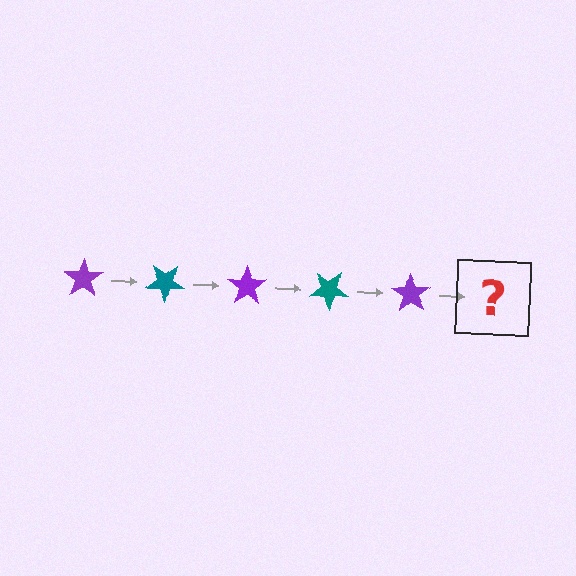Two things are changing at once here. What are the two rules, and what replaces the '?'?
The two rules are that it rotates 35 degrees each step and the color cycles through purple and teal. The '?' should be a teal star, rotated 175 degrees from the start.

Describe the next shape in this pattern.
It should be a teal star, rotated 175 degrees from the start.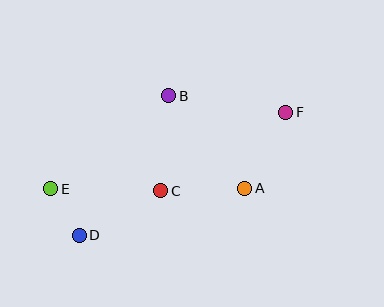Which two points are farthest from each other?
Points E and F are farthest from each other.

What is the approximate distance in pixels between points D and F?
The distance between D and F is approximately 241 pixels.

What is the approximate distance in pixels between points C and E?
The distance between C and E is approximately 110 pixels.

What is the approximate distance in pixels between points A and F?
The distance between A and F is approximately 86 pixels.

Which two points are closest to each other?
Points D and E are closest to each other.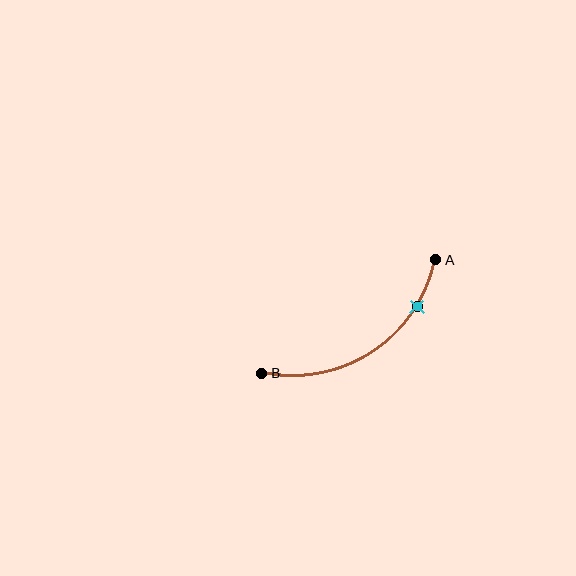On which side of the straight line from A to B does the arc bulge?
The arc bulges below the straight line connecting A and B.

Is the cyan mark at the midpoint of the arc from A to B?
No. The cyan mark lies on the arc but is closer to endpoint A. The arc midpoint would be at the point on the curve equidistant along the arc from both A and B.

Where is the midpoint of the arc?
The arc midpoint is the point on the curve farthest from the straight line joining A and B. It sits below that line.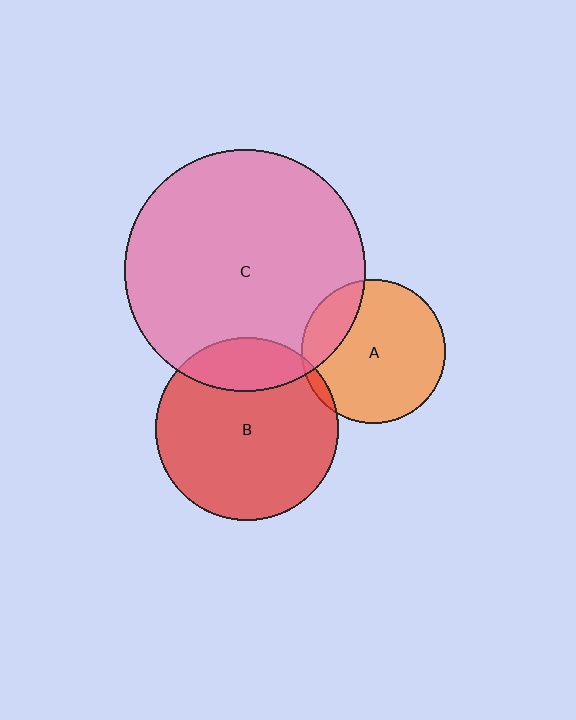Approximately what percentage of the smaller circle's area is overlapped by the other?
Approximately 5%.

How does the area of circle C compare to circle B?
Approximately 1.7 times.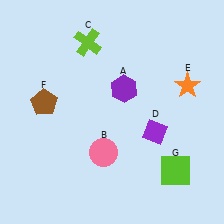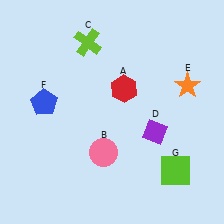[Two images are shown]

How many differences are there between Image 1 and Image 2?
There are 2 differences between the two images.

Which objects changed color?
A changed from purple to red. F changed from brown to blue.